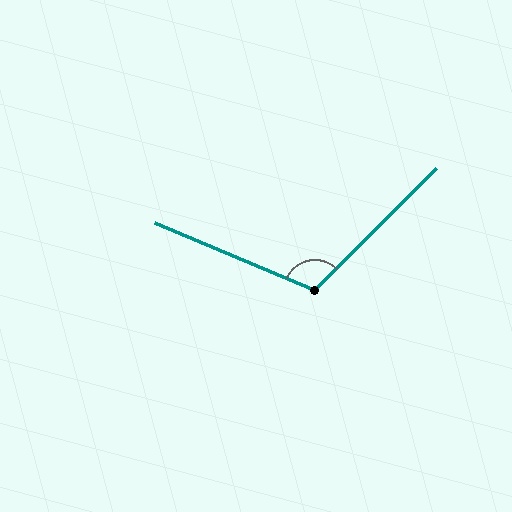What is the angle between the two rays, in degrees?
Approximately 112 degrees.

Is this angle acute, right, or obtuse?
It is obtuse.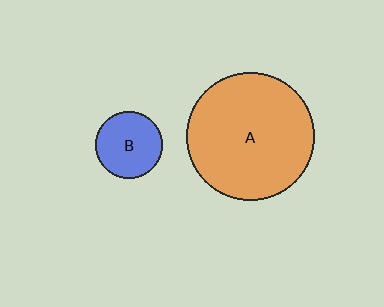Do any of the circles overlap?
No, none of the circles overlap.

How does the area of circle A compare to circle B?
Approximately 3.7 times.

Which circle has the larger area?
Circle A (orange).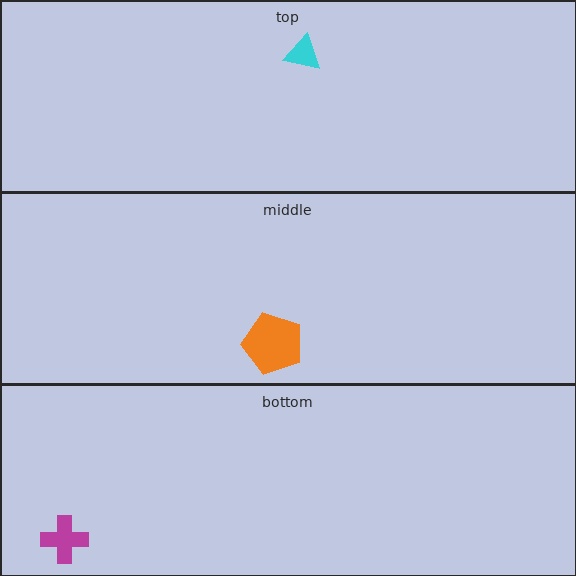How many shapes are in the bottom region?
1.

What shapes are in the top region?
The cyan triangle.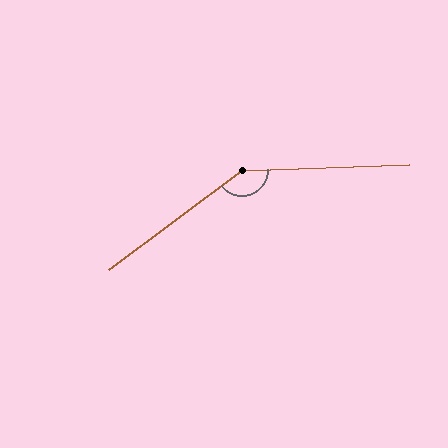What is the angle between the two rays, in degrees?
Approximately 145 degrees.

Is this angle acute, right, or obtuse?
It is obtuse.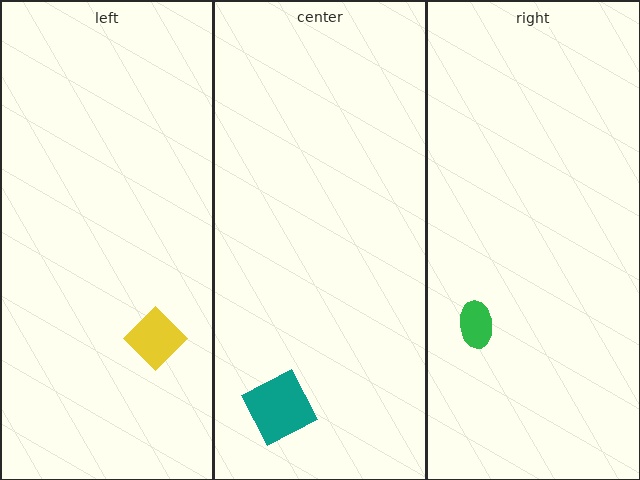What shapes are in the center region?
The teal square.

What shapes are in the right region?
The green ellipse.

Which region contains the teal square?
The center region.